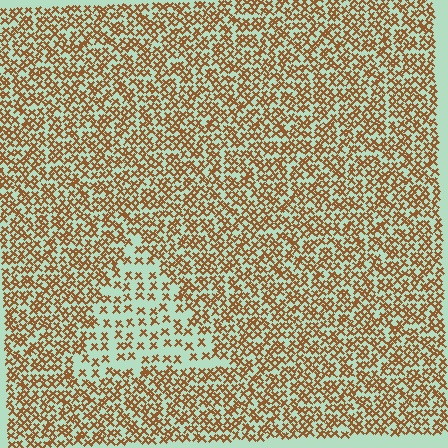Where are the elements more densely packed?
The elements are more densely packed outside the triangle boundary.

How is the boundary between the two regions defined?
The boundary is defined by a change in element density (approximately 2.1x ratio). All elements are the same color, size, and shape.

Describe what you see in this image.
The image contains small brown elements arranged at two different densities. A triangle-shaped region is visible where the elements are less densely packed than the surrounding area.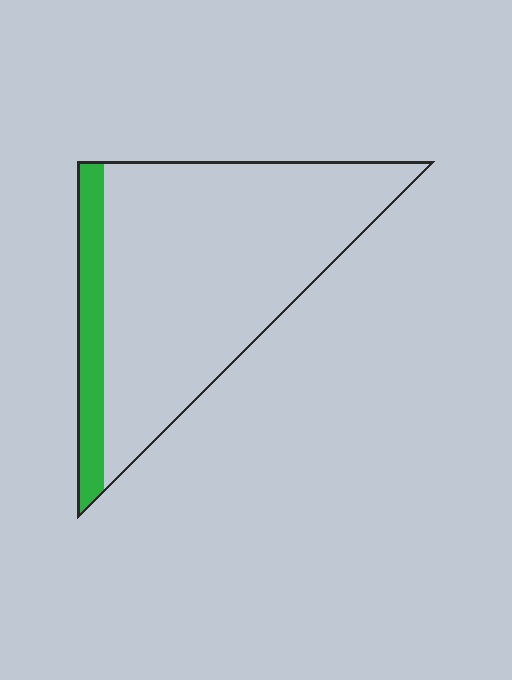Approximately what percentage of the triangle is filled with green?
Approximately 15%.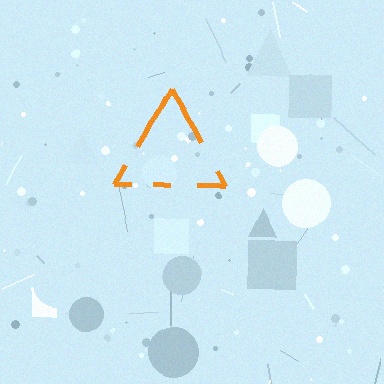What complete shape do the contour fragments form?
The contour fragments form a triangle.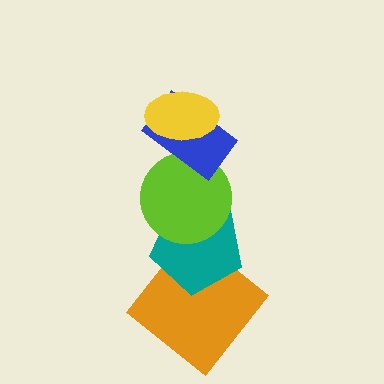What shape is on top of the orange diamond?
The teal pentagon is on top of the orange diamond.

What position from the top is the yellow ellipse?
The yellow ellipse is 1st from the top.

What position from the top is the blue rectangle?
The blue rectangle is 2nd from the top.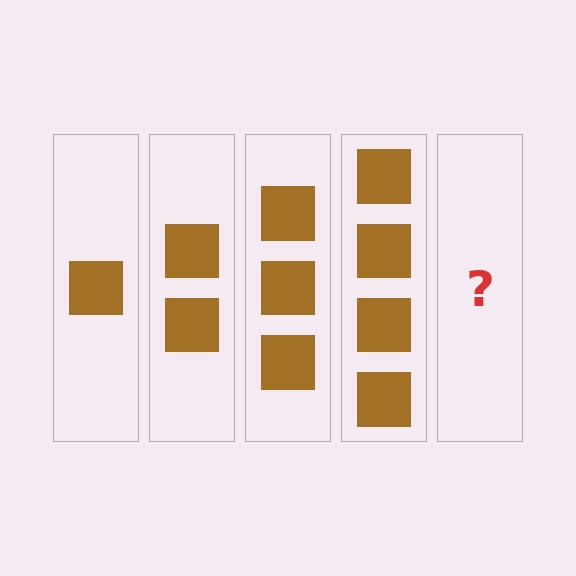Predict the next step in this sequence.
The next step is 5 squares.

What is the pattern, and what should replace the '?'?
The pattern is that each step adds one more square. The '?' should be 5 squares.